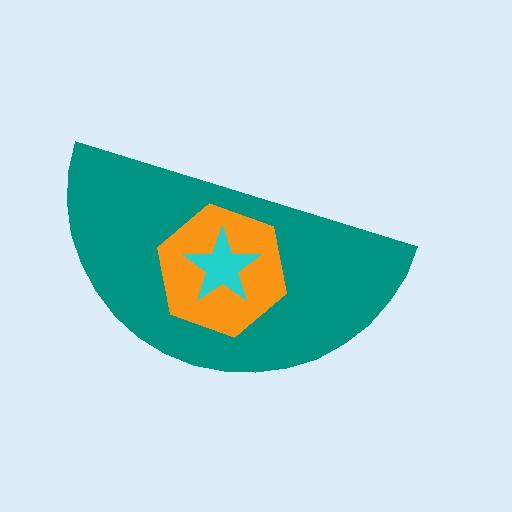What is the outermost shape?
The teal semicircle.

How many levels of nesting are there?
3.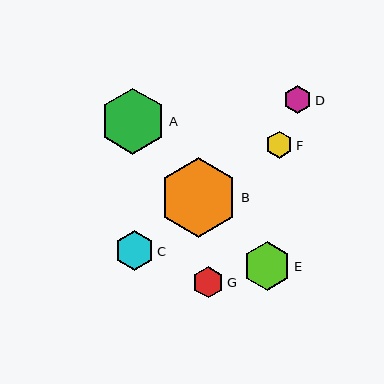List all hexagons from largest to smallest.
From largest to smallest: B, A, E, C, G, D, F.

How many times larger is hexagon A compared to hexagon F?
Hexagon A is approximately 2.4 times the size of hexagon F.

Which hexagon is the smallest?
Hexagon F is the smallest with a size of approximately 27 pixels.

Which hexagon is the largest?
Hexagon B is the largest with a size of approximately 79 pixels.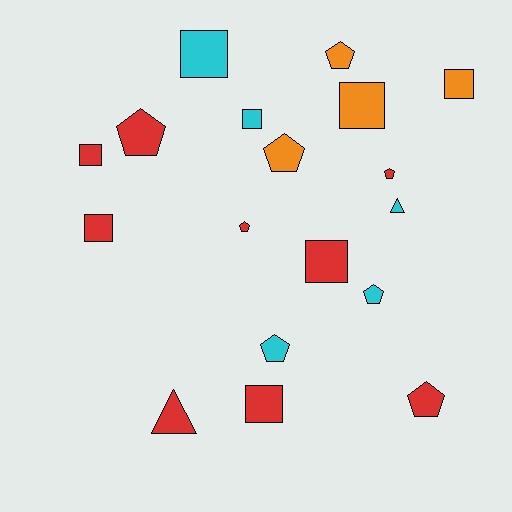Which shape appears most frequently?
Square, with 8 objects.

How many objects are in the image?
There are 18 objects.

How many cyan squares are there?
There are 2 cyan squares.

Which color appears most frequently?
Red, with 9 objects.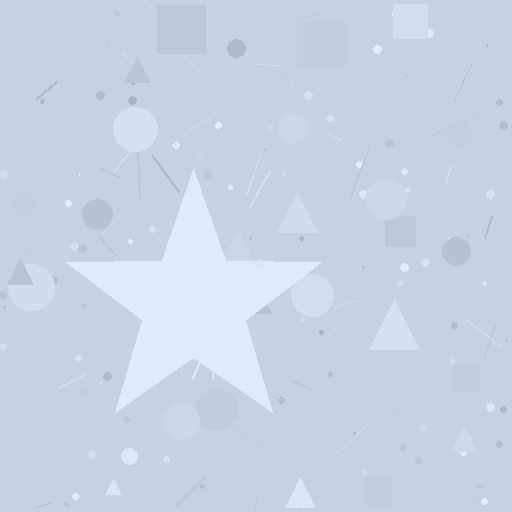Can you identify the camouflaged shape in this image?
The camouflaged shape is a star.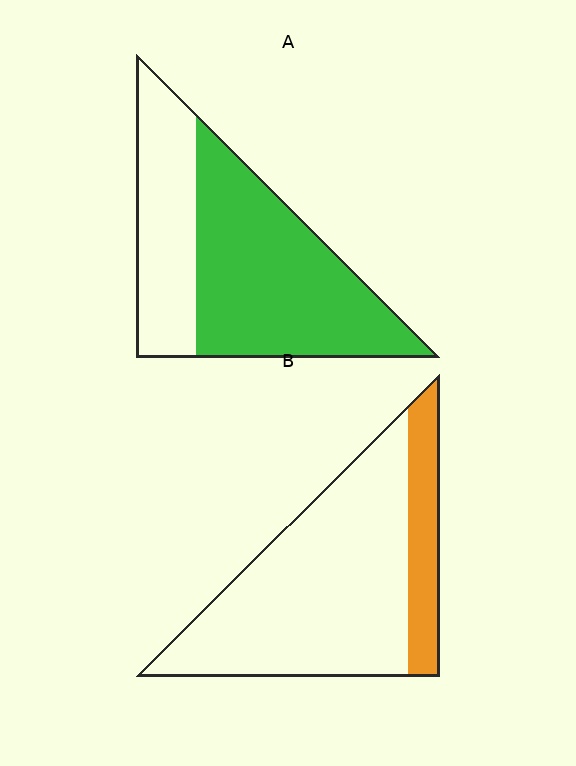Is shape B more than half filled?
No.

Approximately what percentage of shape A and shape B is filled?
A is approximately 65% and B is approximately 20%.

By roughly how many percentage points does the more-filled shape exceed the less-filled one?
By roughly 45 percentage points (A over B).